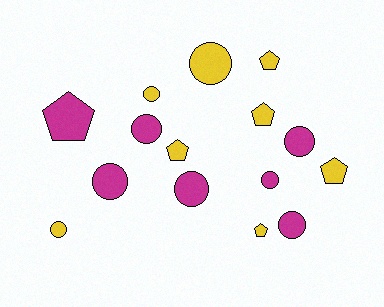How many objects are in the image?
There are 15 objects.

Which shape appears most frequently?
Circle, with 9 objects.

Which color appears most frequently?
Yellow, with 8 objects.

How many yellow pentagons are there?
There are 5 yellow pentagons.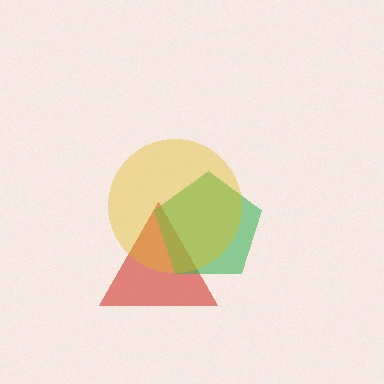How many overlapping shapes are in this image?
There are 3 overlapping shapes in the image.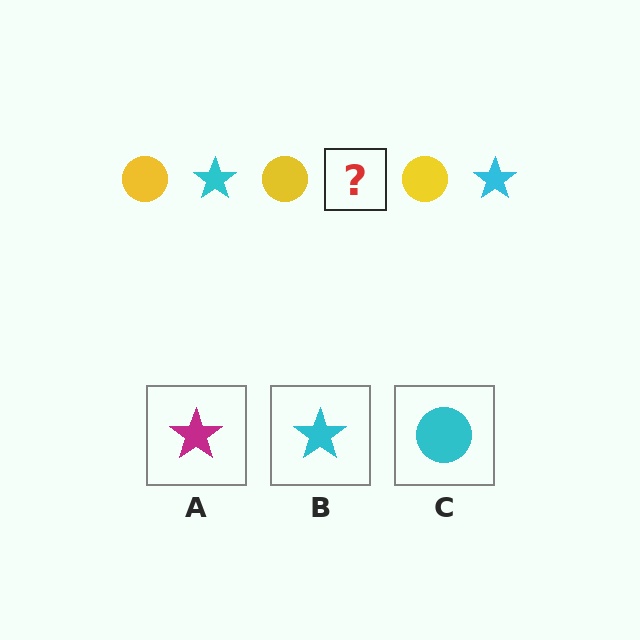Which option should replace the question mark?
Option B.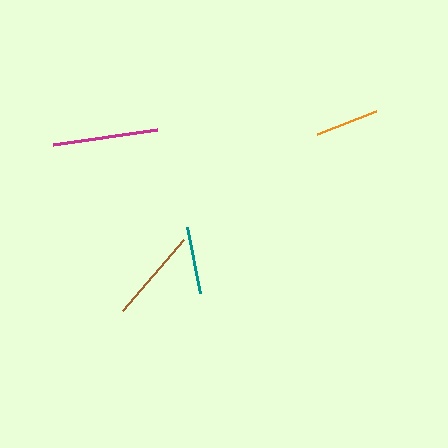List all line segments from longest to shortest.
From longest to shortest: magenta, brown, teal, orange.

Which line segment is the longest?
The magenta line is the longest at approximately 105 pixels.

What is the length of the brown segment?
The brown segment is approximately 93 pixels long.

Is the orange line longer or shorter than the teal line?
The teal line is longer than the orange line.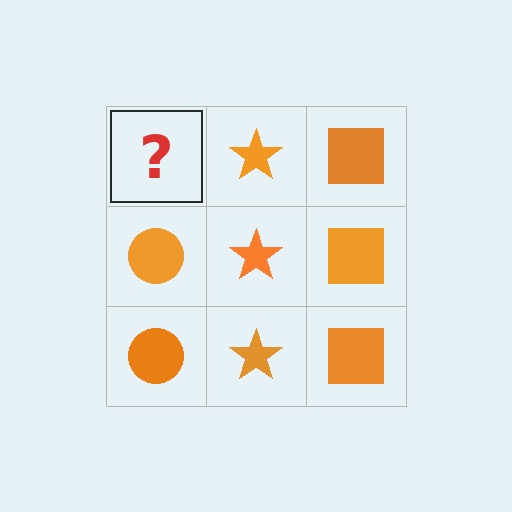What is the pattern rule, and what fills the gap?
The rule is that each column has a consistent shape. The gap should be filled with an orange circle.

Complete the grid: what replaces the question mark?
The question mark should be replaced with an orange circle.